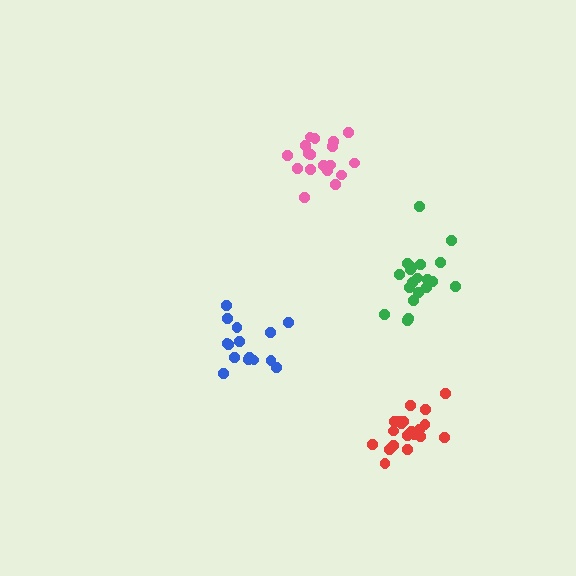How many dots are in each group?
Group 1: 20 dots, Group 2: 15 dots, Group 3: 18 dots, Group 4: 20 dots (73 total).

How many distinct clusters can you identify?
There are 4 distinct clusters.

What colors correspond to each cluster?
The clusters are colored: green, blue, pink, red.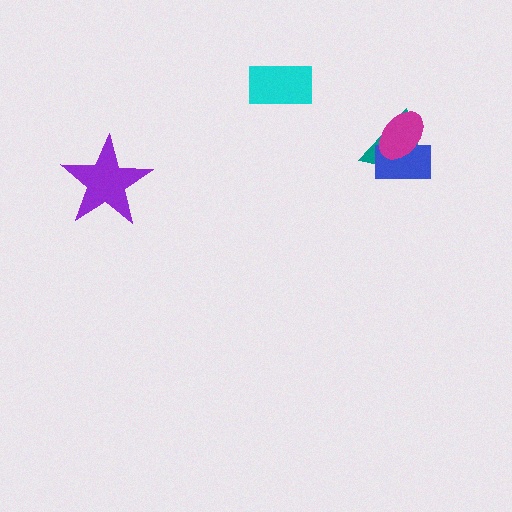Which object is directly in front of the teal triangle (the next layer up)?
The blue rectangle is directly in front of the teal triangle.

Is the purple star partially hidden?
No, no other shape covers it.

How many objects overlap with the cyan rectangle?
0 objects overlap with the cyan rectangle.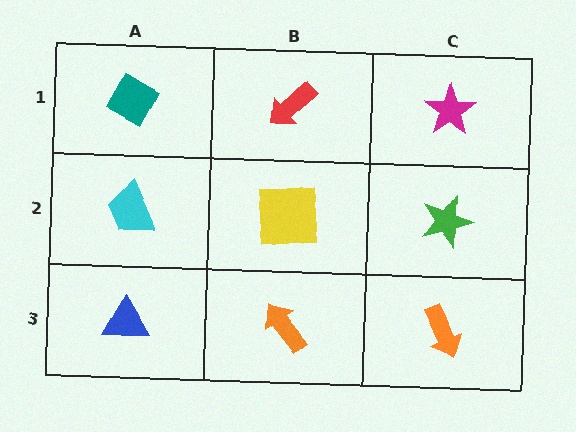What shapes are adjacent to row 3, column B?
A yellow square (row 2, column B), a blue triangle (row 3, column A), an orange arrow (row 3, column C).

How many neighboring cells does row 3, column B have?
3.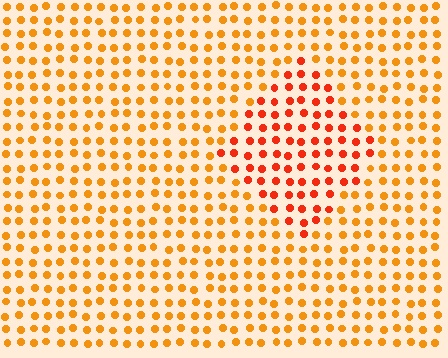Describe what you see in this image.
The image is filled with small orange elements in a uniform arrangement. A diamond-shaped region is visible where the elements are tinted to a slightly different hue, forming a subtle color boundary.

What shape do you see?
I see a diamond.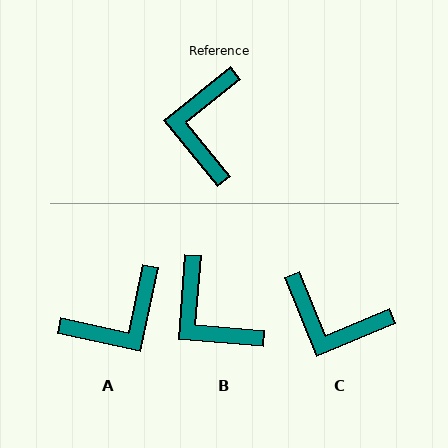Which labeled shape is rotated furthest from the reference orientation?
A, about 129 degrees away.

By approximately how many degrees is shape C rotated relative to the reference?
Approximately 73 degrees counter-clockwise.